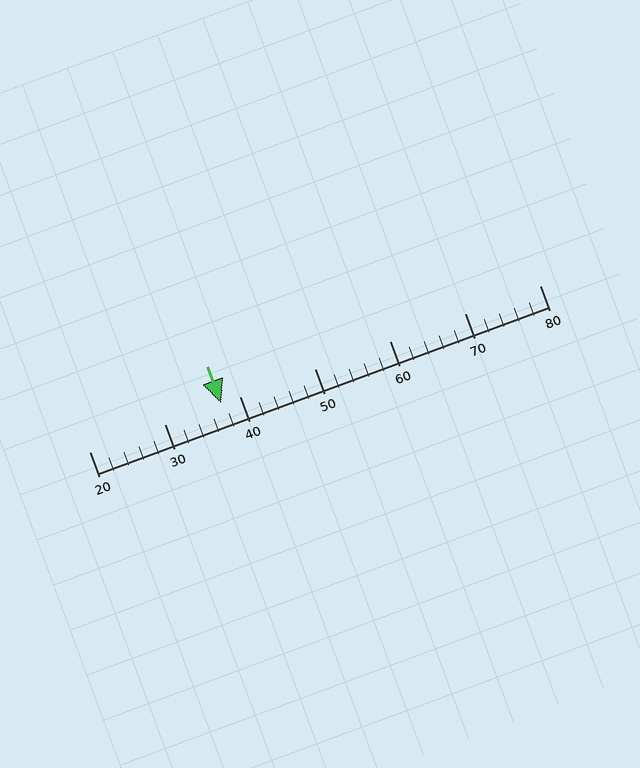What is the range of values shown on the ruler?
The ruler shows values from 20 to 80.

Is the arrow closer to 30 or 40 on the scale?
The arrow is closer to 40.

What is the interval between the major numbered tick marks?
The major tick marks are spaced 10 units apart.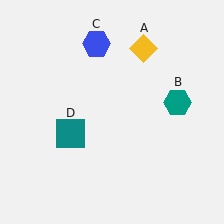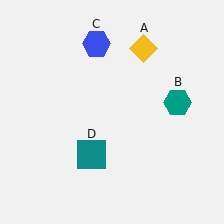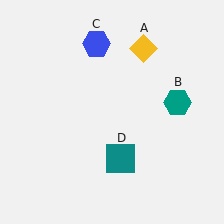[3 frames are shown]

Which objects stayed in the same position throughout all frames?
Yellow diamond (object A) and teal hexagon (object B) and blue hexagon (object C) remained stationary.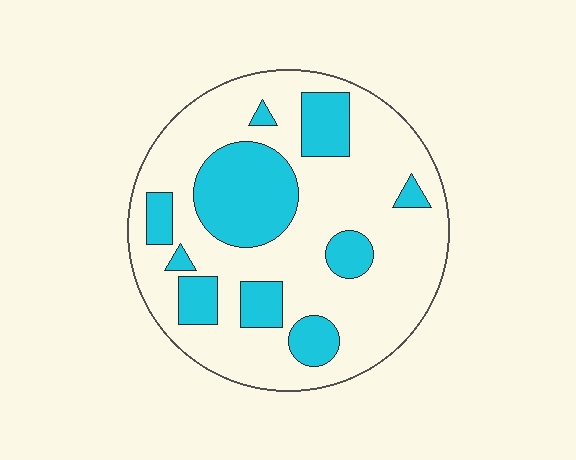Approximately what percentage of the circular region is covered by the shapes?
Approximately 30%.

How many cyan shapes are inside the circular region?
10.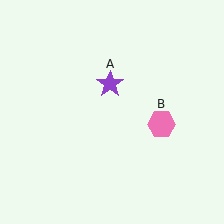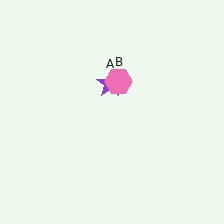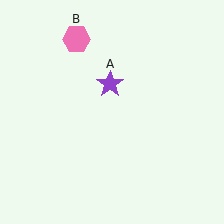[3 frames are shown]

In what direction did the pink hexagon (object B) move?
The pink hexagon (object B) moved up and to the left.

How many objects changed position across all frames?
1 object changed position: pink hexagon (object B).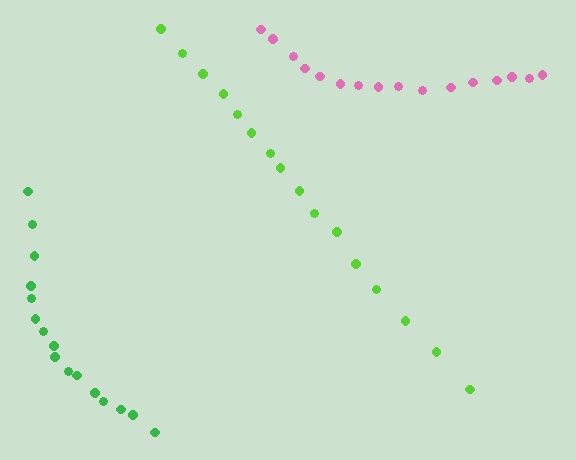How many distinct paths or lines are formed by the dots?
There are 3 distinct paths.